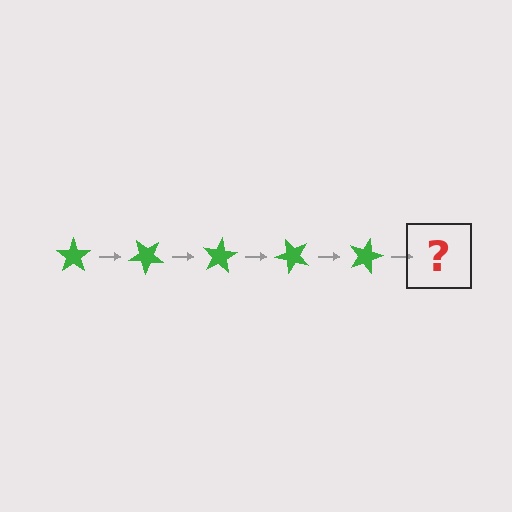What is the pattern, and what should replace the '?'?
The pattern is that the star rotates 40 degrees each step. The '?' should be a green star rotated 200 degrees.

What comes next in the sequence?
The next element should be a green star rotated 200 degrees.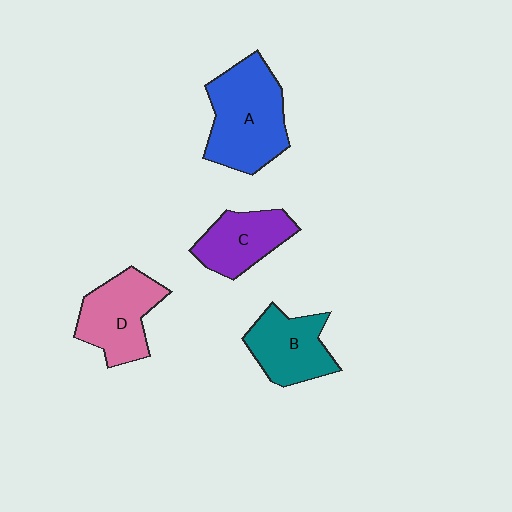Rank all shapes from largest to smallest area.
From largest to smallest: A (blue), D (pink), B (teal), C (purple).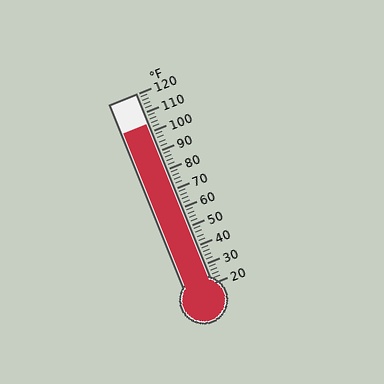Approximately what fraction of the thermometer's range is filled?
The thermometer is filled to approximately 85% of its range.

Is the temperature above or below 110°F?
The temperature is below 110°F.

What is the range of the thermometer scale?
The thermometer scale ranges from 20°F to 120°F.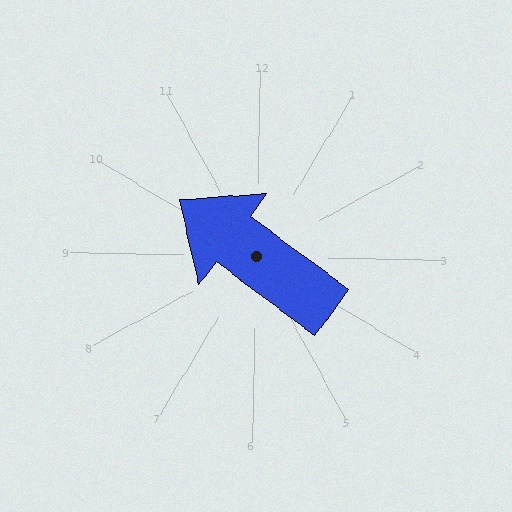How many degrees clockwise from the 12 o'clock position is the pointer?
Approximately 305 degrees.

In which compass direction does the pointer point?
Northwest.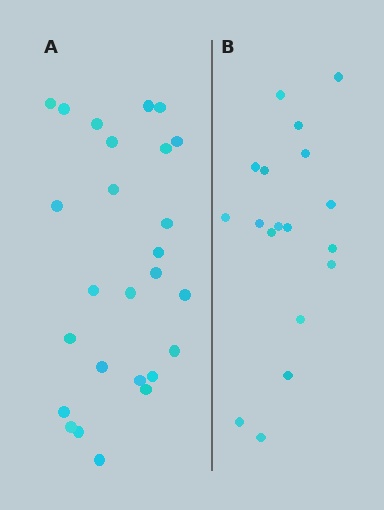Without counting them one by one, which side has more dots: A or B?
Region A (the left region) has more dots.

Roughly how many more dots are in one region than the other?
Region A has roughly 8 or so more dots than region B.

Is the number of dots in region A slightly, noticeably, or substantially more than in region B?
Region A has noticeably more, but not dramatically so. The ratio is roughly 1.4 to 1.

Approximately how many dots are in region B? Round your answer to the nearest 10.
About 20 dots. (The exact count is 18, which rounds to 20.)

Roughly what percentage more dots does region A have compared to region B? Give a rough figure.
About 45% more.